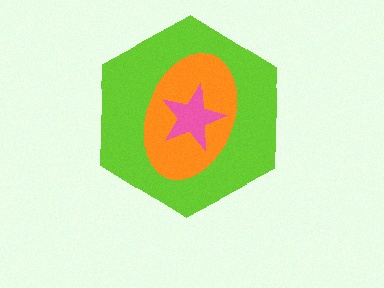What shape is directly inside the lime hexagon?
The orange ellipse.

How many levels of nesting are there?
3.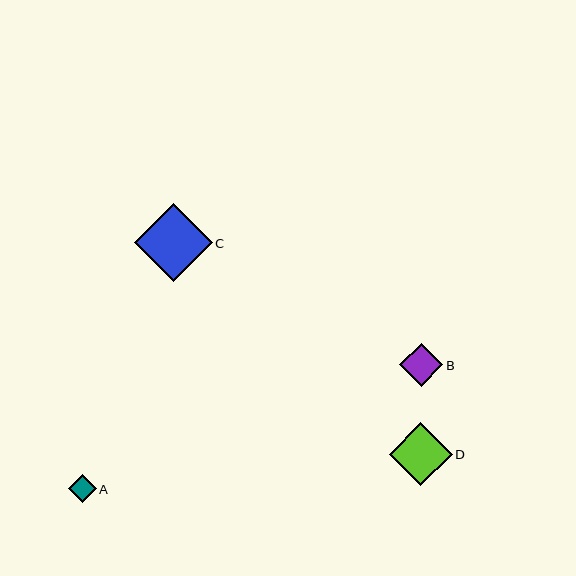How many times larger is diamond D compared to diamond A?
Diamond D is approximately 2.3 times the size of diamond A.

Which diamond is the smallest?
Diamond A is the smallest with a size of approximately 28 pixels.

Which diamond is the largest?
Diamond C is the largest with a size of approximately 78 pixels.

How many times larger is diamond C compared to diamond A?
Diamond C is approximately 2.8 times the size of diamond A.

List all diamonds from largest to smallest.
From largest to smallest: C, D, B, A.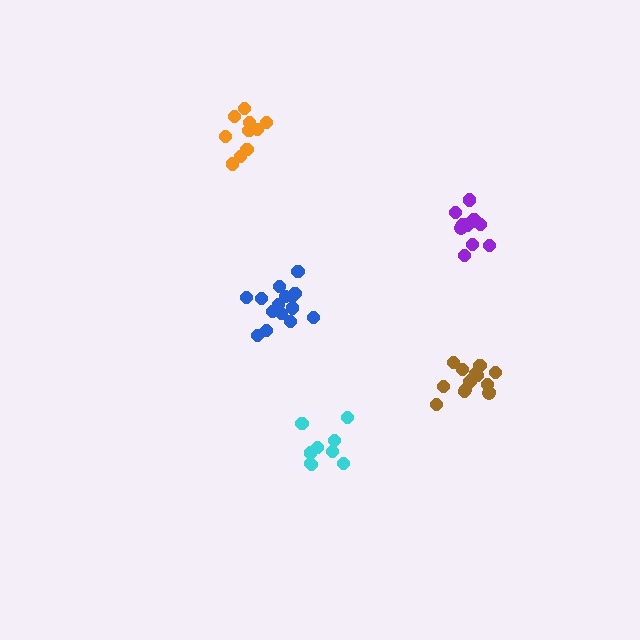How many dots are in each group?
Group 1: 9 dots, Group 2: 10 dots, Group 3: 12 dots, Group 4: 15 dots, Group 5: 15 dots (61 total).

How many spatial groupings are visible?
There are 5 spatial groupings.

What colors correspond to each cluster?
The clusters are colored: cyan, orange, purple, blue, brown.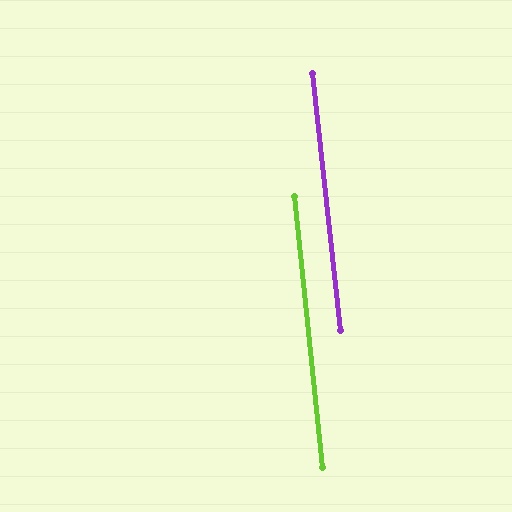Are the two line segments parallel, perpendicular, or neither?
Parallel — their directions differ by only 0.3°.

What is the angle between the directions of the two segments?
Approximately 0 degrees.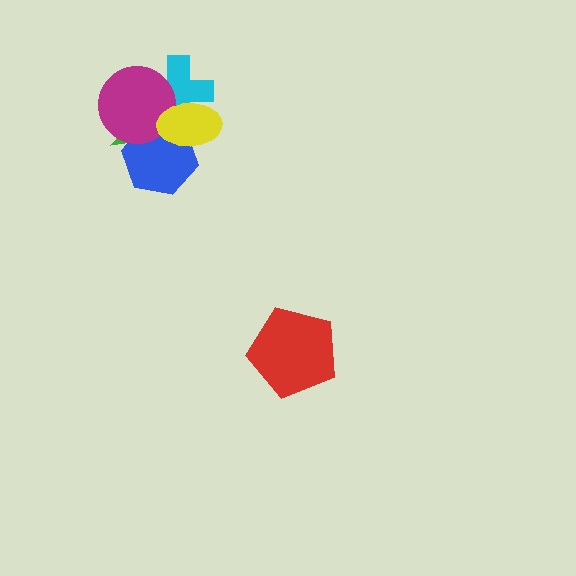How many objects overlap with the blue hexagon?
3 objects overlap with the blue hexagon.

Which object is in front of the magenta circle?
The yellow ellipse is in front of the magenta circle.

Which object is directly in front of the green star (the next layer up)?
The blue hexagon is directly in front of the green star.